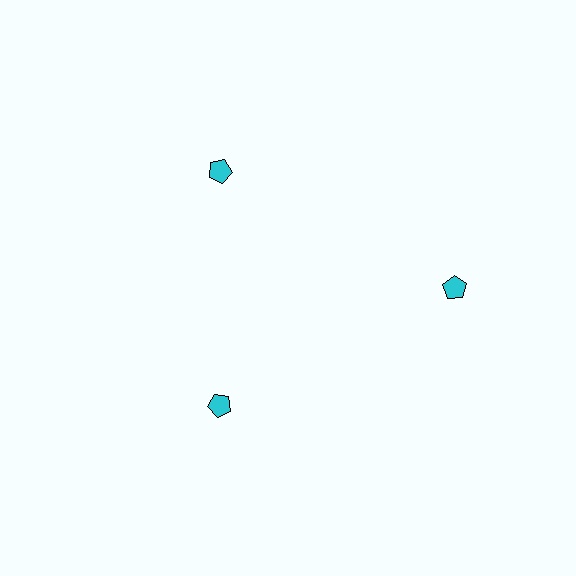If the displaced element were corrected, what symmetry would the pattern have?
It would have 3-fold rotational symmetry — the pattern would map onto itself every 120 degrees.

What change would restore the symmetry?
The symmetry would be restored by moving it inward, back onto the ring so that all 3 pentagons sit at equal angles and equal distance from the center.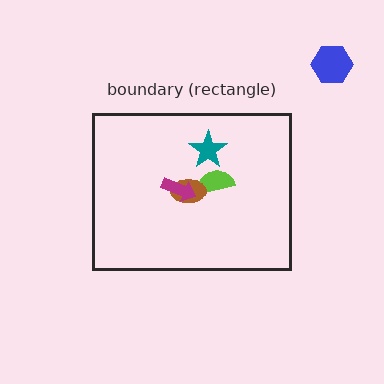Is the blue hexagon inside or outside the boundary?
Outside.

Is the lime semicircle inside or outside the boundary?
Inside.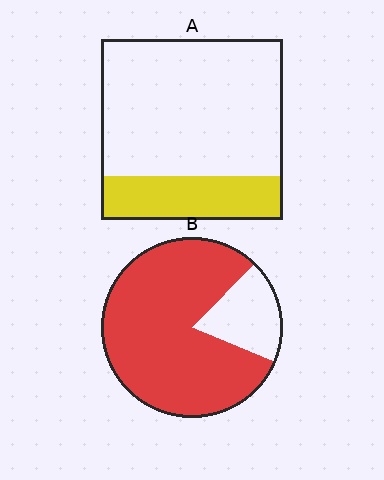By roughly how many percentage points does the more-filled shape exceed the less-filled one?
By roughly 55 percentage points (B over A).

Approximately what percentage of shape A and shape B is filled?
A is approximately 25% and B is approximately 80%.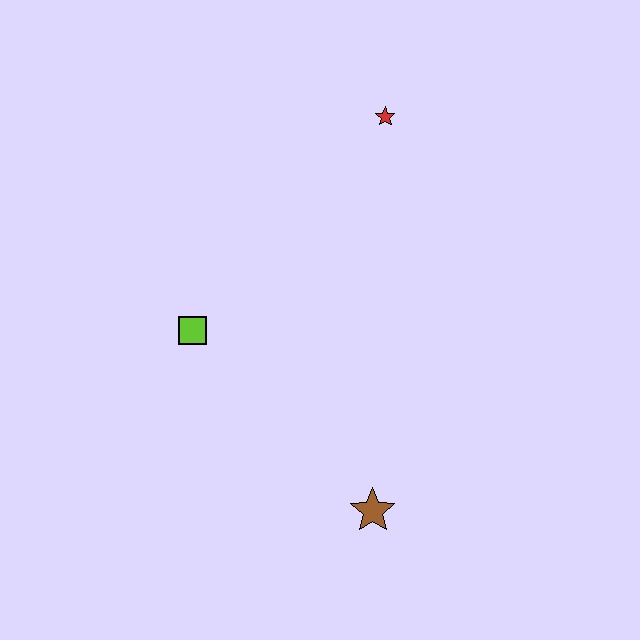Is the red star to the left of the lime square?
No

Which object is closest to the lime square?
The brown star is closest to the lime square.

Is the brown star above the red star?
No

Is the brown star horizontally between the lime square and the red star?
Yes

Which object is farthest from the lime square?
The red star is farthest from the lime square.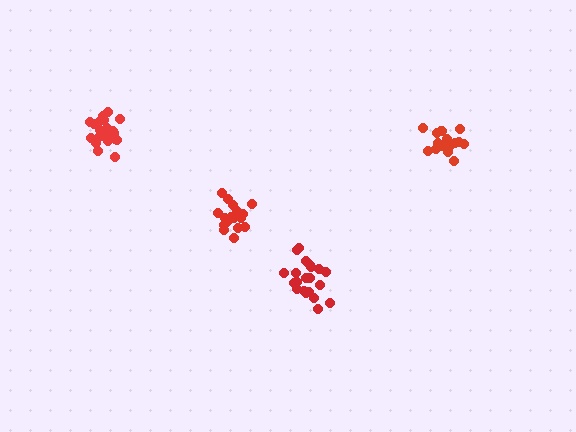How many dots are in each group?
Group 1: 18 dots, Group 2: 21 dots, Group 3: 16 dots, Group 4: 21 dots (76 total).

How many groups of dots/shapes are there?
There are 4 groups.